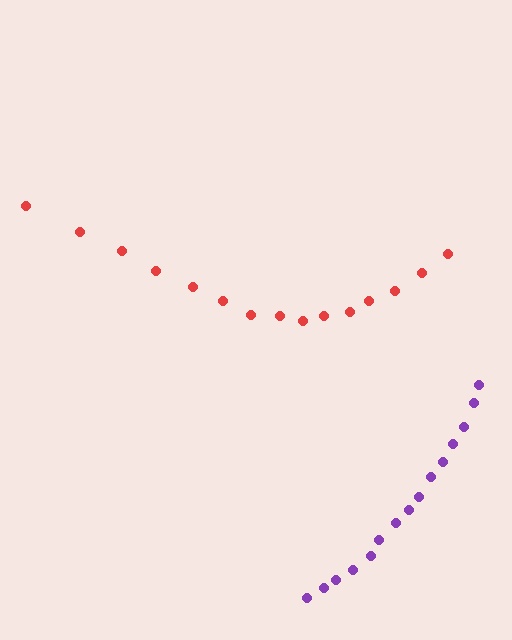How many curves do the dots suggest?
There are 2 distinct paths.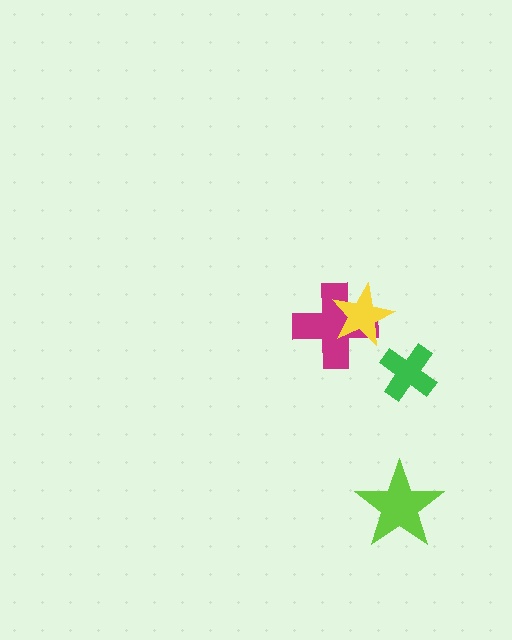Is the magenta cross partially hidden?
Yes, it is partially covered by another shape.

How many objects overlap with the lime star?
0 objects overlap with the lime star.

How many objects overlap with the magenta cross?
1 object overlaps with the magenta cross.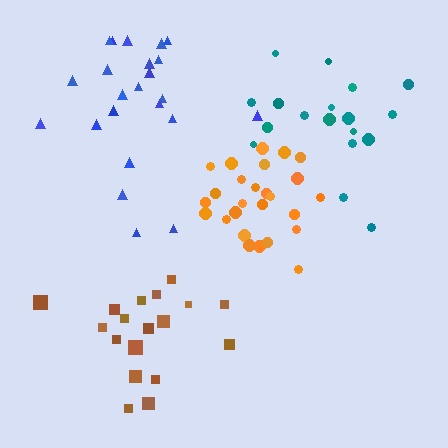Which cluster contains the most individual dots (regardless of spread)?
Orange (26).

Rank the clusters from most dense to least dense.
orange, blue, teal, brown.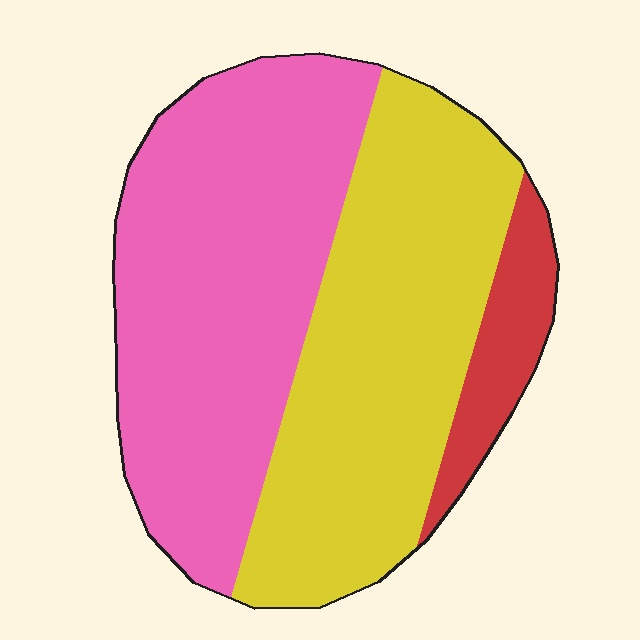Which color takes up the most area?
Pink, at roughly 50%.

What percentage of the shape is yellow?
Yellow takes up about two fifths (2/5) of the shape.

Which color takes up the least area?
Red, at roughly 10%.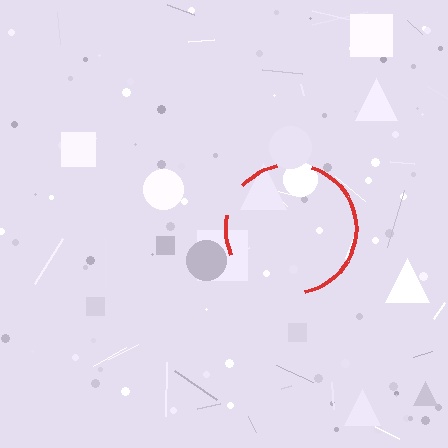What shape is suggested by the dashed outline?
The dashed outline suggests a circle.